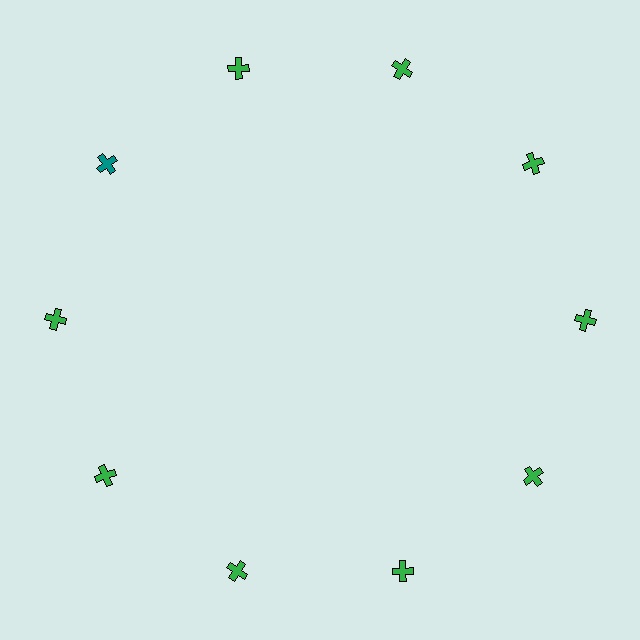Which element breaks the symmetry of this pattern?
The teal cross at roughly the 10 o'clock position breaks the symmetry. All other shapes are green crosses.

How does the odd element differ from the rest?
It has a different color: teal instead of green.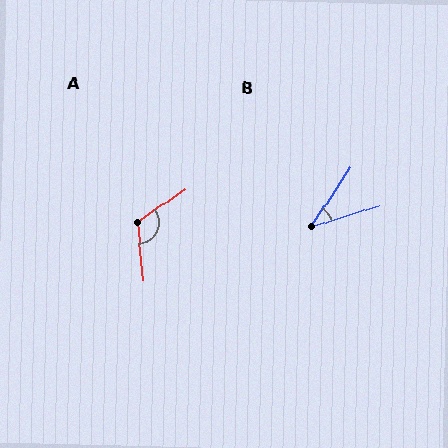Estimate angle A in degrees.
Approximately 120 degrees.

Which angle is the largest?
A, at approximately 120 degrees.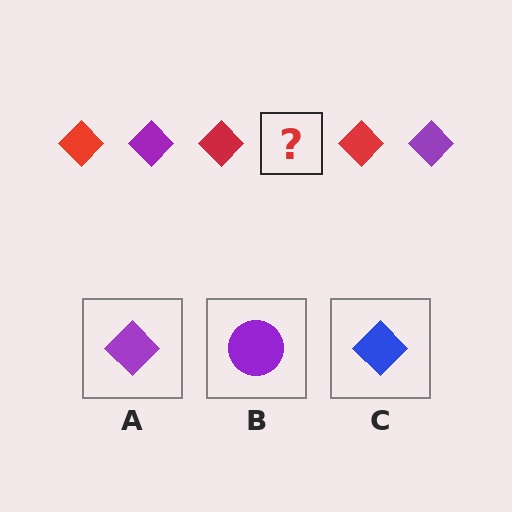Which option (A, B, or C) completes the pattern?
A.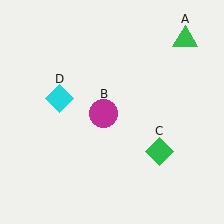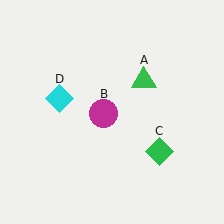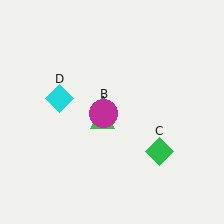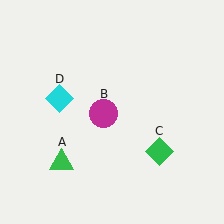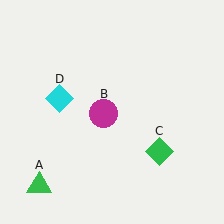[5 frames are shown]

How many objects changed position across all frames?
1 object changed position: green triangle (object A).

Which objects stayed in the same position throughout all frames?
Magenta circle (object B) and green diamond (object C) and cyan diamond (object D) remained stationary.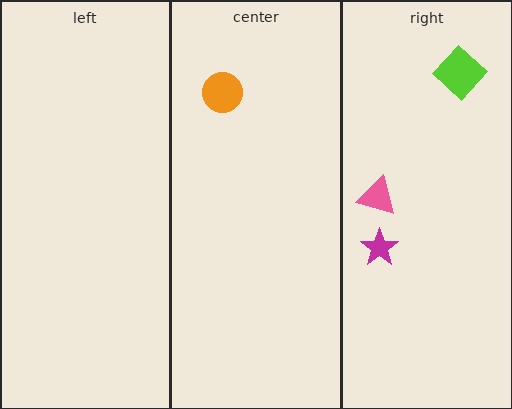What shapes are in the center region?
The orange circle.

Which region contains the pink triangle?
The right region.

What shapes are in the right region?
The lime diamond, the pink triangle, the magenta star.